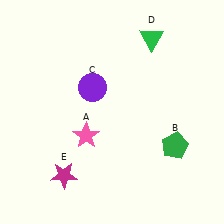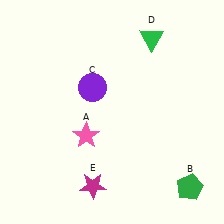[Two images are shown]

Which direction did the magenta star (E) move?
The magenta star (E) moved right.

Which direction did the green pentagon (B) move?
The green pentagon (B) moved down.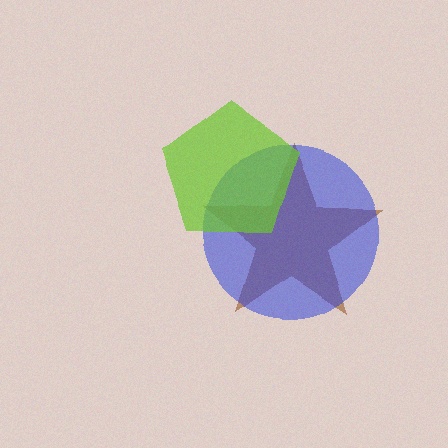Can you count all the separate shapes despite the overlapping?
Yes, there are 3 separate shapes.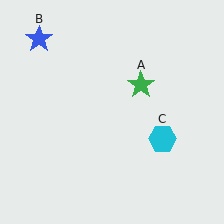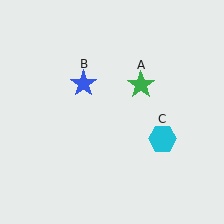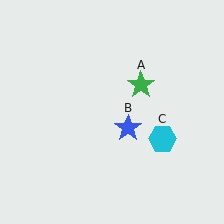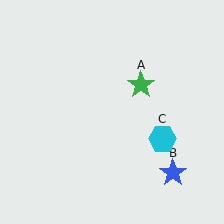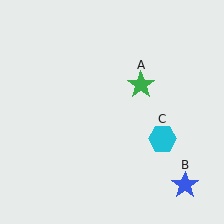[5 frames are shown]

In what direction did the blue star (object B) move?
The blue star (object B) moved down and to the right.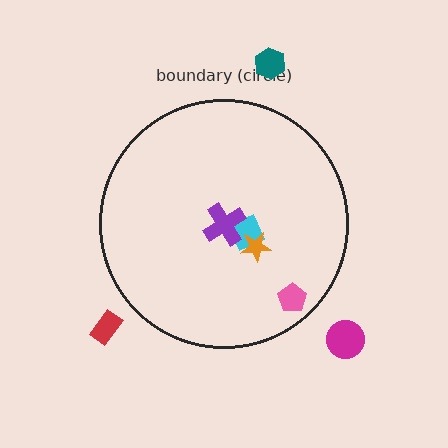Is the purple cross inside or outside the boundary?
Inside.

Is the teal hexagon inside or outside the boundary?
Outside.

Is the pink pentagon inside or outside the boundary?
Inside.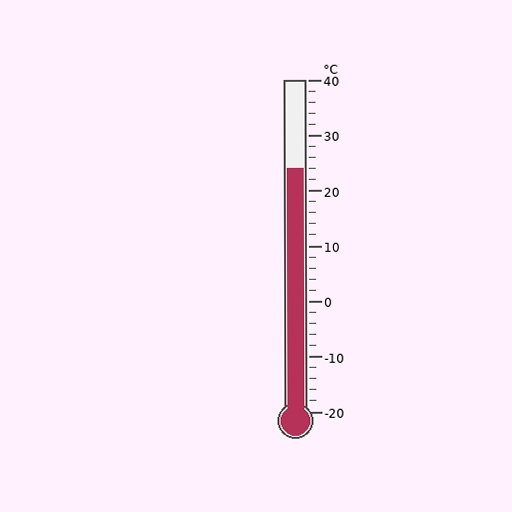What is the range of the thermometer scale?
The thermometer scale ranges from -20°C to 40°C.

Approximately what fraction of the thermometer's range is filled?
The thermometer is filled to approximately 75% of its range.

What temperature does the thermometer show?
The thermometer shows approximately 24°C.